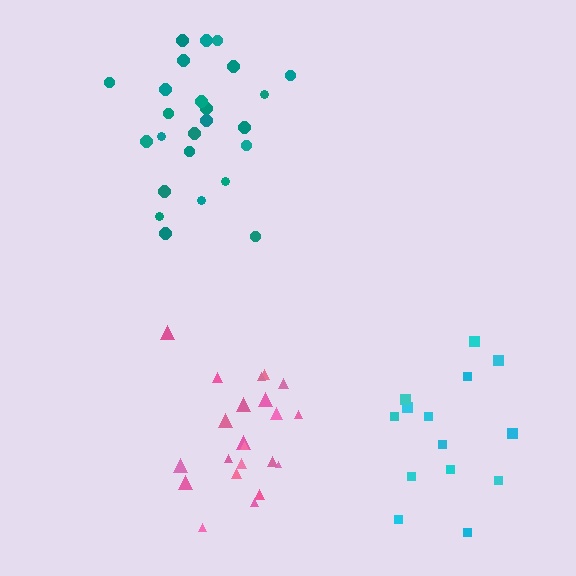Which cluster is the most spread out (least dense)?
Teal.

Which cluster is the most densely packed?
Pink.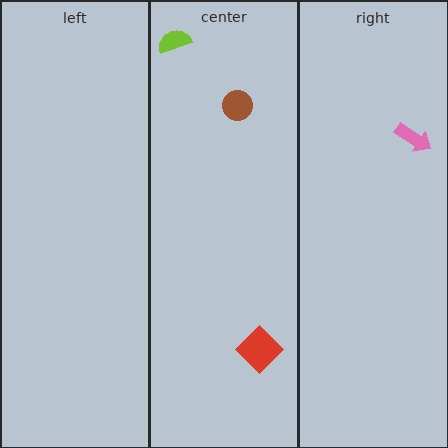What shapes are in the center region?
The lime semicircle, the brown circle, the red diamond.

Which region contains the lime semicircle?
The center region.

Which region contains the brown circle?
The center region.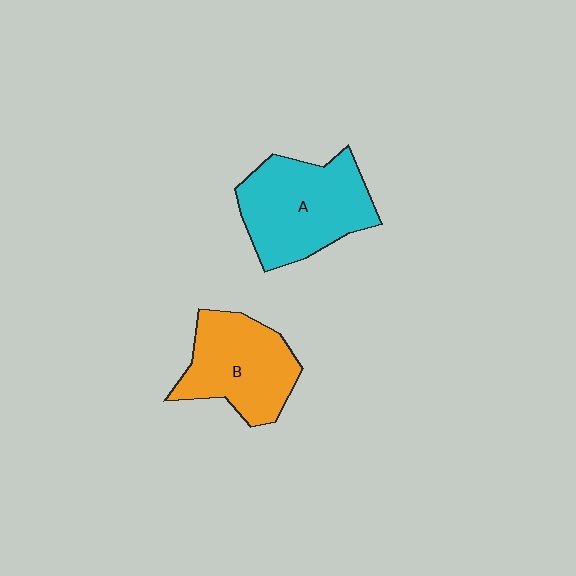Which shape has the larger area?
Shape A (cyan).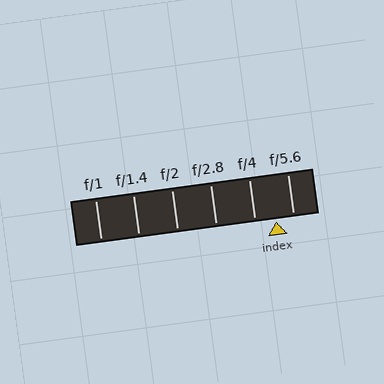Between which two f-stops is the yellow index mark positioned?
The index mark is between f/4 and f/5.6.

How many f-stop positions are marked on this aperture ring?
There are 6 f-stop positions marked.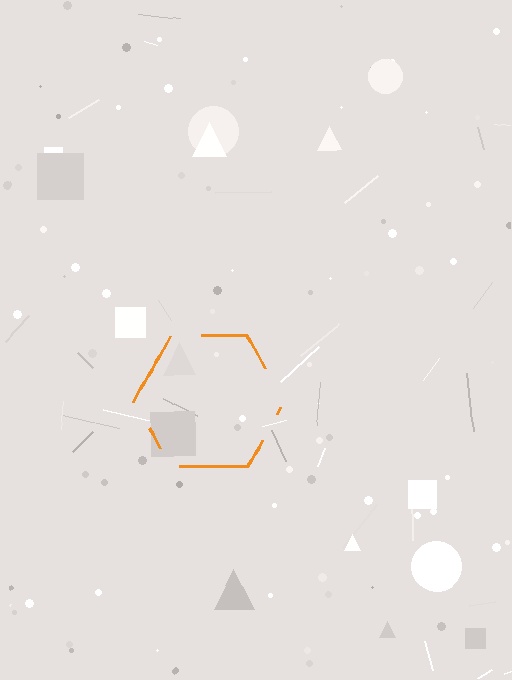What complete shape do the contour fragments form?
The contour fragments form a hexagon.